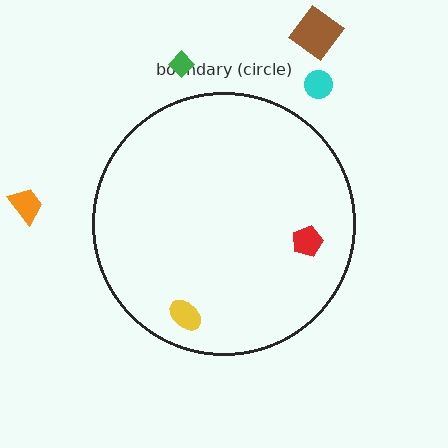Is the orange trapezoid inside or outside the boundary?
Outside.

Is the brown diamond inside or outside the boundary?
Outside.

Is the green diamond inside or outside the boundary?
Outside.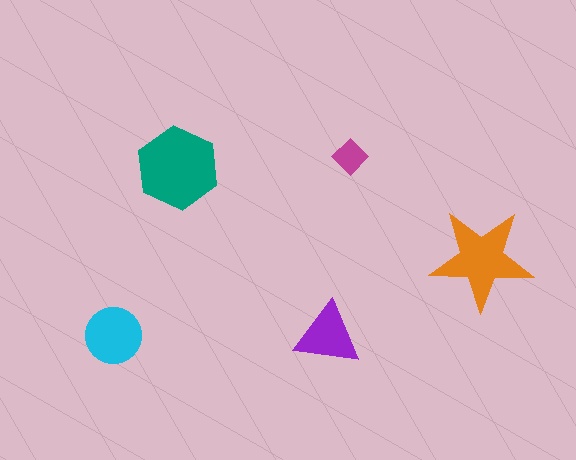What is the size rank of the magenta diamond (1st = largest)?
5th.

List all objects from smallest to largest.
The magenta diamond, the purple triangle, the cyan circle, the orange star, the teal hexagon.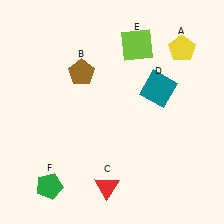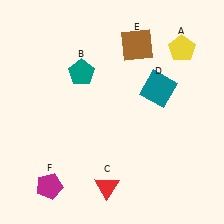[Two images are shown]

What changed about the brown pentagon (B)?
In Image 1, B is brown. In Image 2, it changed to teal.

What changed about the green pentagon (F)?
In Image 1, F is green. In Image 2, it changed to magenta.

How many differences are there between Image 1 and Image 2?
There are 3 differences between the two images.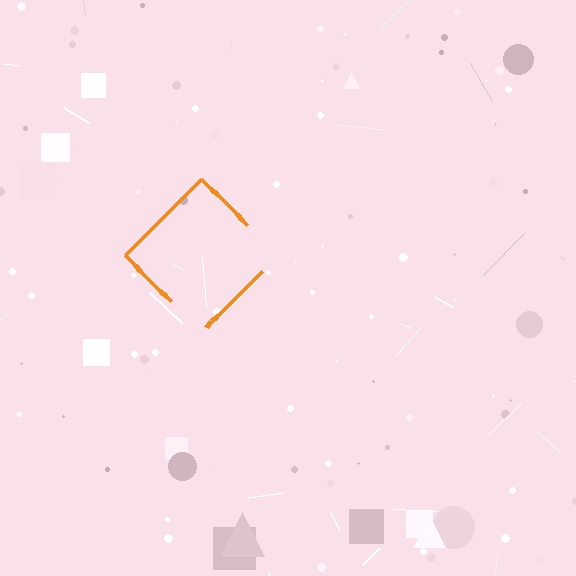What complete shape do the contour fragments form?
The contour fragments form a diamond.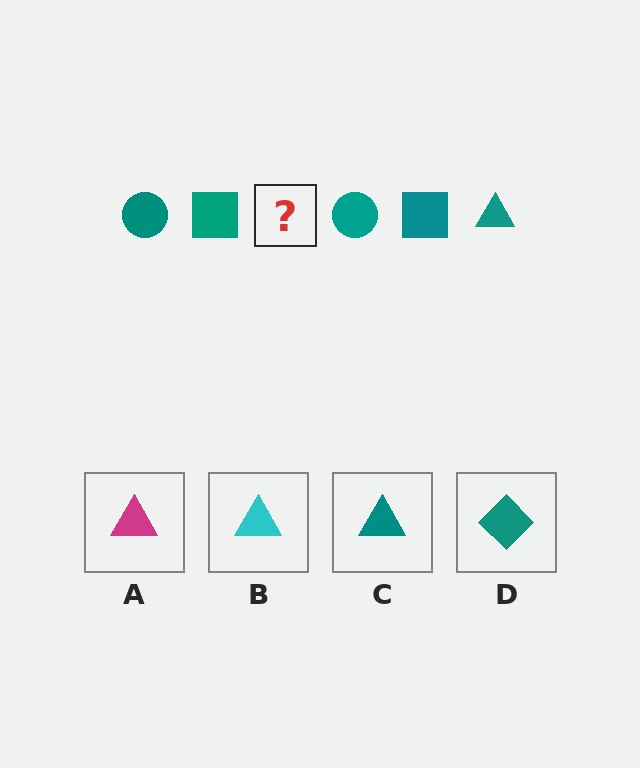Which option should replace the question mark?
Option C.